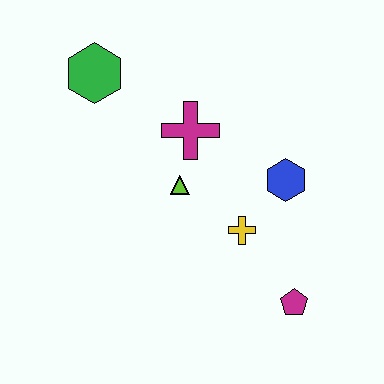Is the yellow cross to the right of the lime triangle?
Yes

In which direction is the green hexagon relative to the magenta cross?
The green hexagon is to the left of the magenta cross.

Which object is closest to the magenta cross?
The lime triangle is closest to the magenta cross.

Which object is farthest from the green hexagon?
The magenta pentagon is farthest from the green hexagon.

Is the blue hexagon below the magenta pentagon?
No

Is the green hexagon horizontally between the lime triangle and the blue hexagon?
No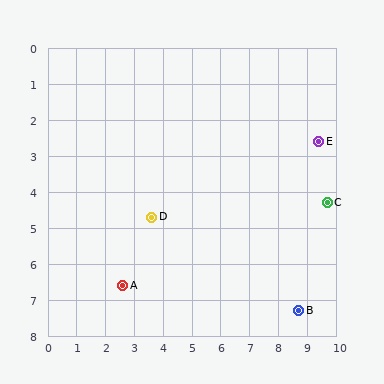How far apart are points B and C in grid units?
Points B and C are about 3.2 grid units apart.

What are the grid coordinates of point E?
Point E is at approximately (9.4, 2.6).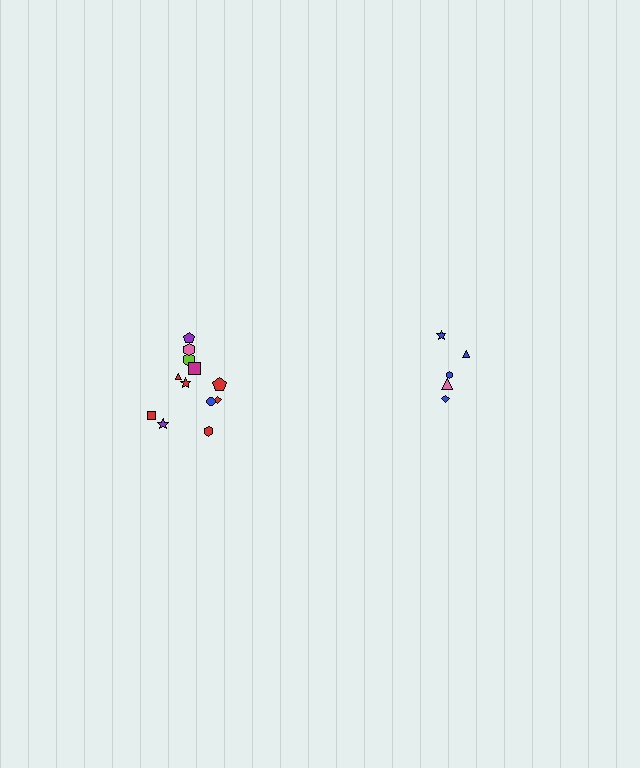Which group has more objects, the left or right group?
The left group.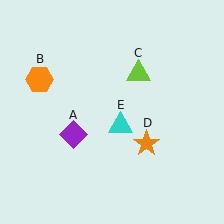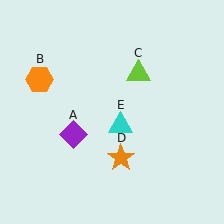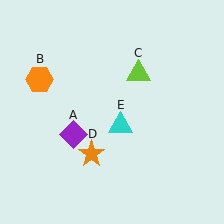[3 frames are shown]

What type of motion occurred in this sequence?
The orange star (object D) rotated clockwise around the center of the scene.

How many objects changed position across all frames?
1 object changed position: orange star (object D).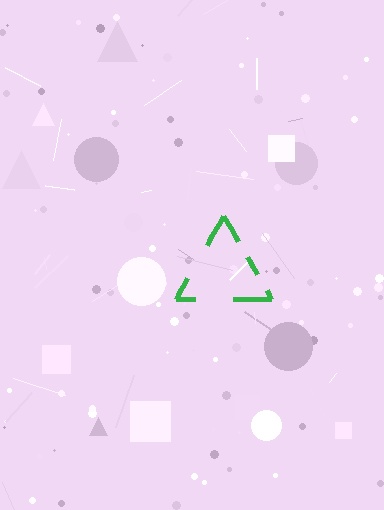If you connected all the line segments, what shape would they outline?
They would outline a triangle.